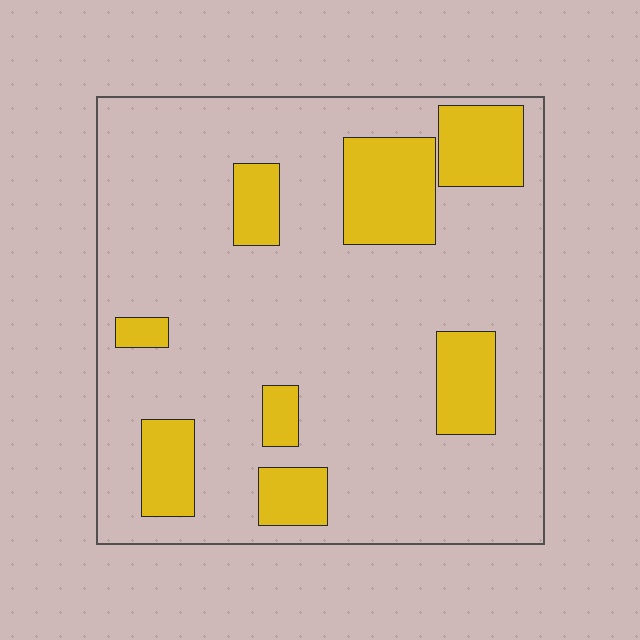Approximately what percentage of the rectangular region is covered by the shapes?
Approximately 20%.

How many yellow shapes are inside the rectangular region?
8.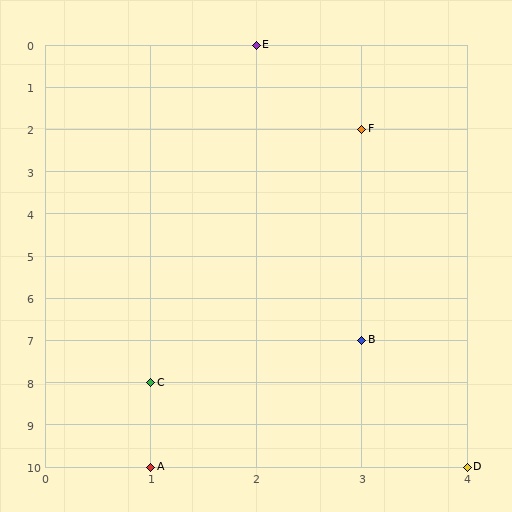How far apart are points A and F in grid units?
Points A and F are 2 columns and 8 rows apart (about 8.2 grid units diagonally).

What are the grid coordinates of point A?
Point A is at grid coordinates (1, 10).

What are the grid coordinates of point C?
Point C is at grid coordinates (1, 8).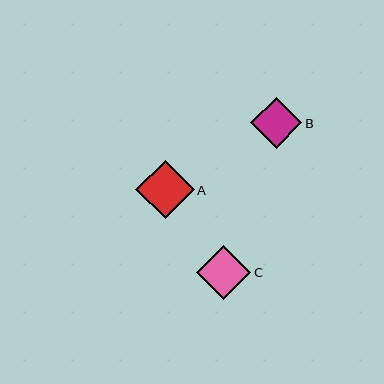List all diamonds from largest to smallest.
From largest to smallest: A, C, B.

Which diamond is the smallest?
Diamond B is the smallest with a size of approximately 51 pixels.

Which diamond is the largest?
Diamond A is the largest with a size of approximately 58 pixels.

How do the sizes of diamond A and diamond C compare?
Diamond A and diamond C are approximately the same size.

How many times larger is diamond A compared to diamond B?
Diamond A is approximately 1.1 times the size of diamond B.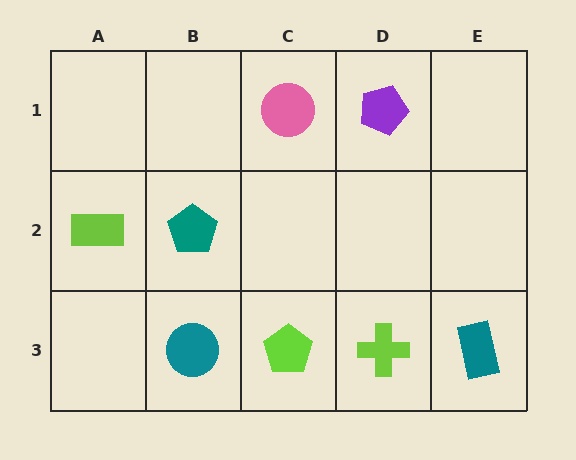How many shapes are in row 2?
2 shapes.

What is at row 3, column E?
A teal rectangle.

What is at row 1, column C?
A pink circle.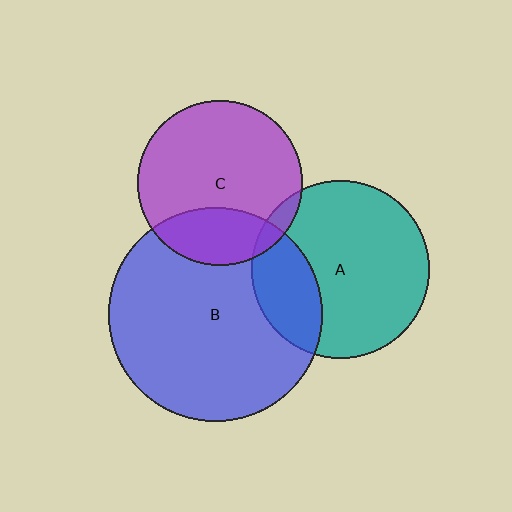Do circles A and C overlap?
Yes.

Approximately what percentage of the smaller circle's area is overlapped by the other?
Approximately 5%.